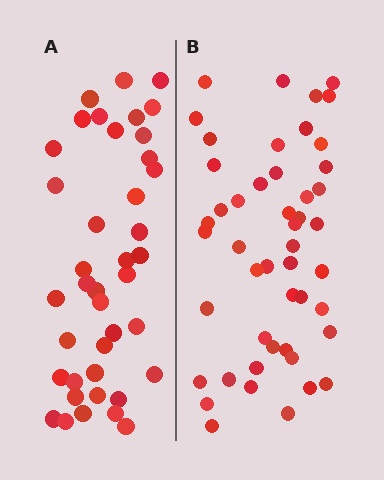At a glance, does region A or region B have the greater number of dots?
Region B (the right region) has more dots.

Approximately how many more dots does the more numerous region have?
Region B has roughly 8 or so more dots than region A.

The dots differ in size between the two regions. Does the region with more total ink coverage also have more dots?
No. Region A has more total ink coverage because its dots are larger, but region B actually contains more individual dots. Total area can be misleading — the number of items is what matters here.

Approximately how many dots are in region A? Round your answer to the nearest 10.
About 40 dots.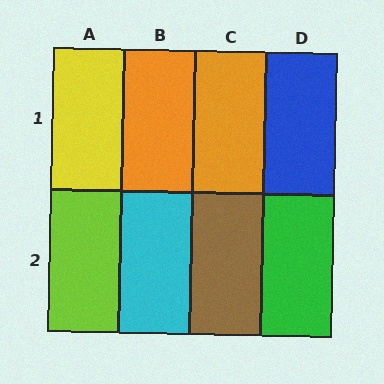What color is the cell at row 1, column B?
Orange.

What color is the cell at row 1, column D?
Blue.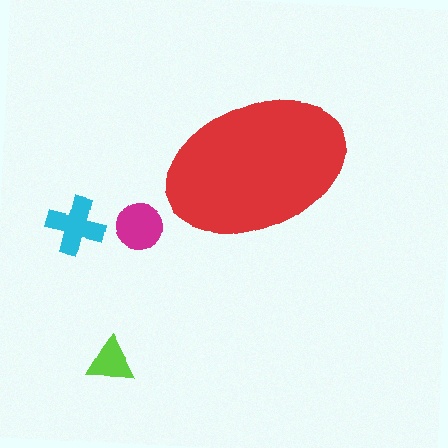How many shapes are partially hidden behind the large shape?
0 shapes are partially hidden.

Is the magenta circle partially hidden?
No, the magenta circle is fully visible.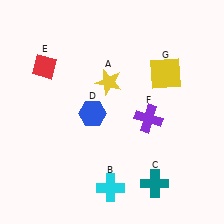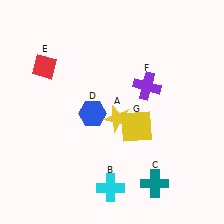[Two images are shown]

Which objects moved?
The objects that moved are: the yellow star (A), the purple cross (F), the yellow square (G).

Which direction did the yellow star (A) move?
The yellow star (A) moved down.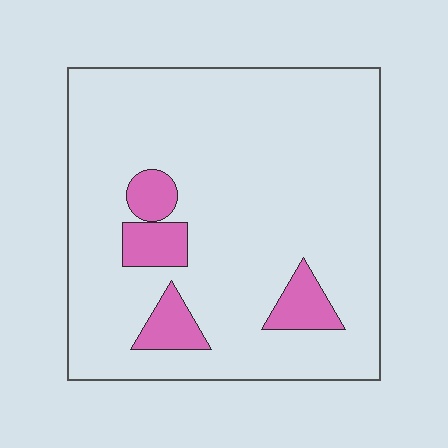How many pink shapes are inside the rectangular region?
4.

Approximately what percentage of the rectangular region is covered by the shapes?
Approximately 10%.